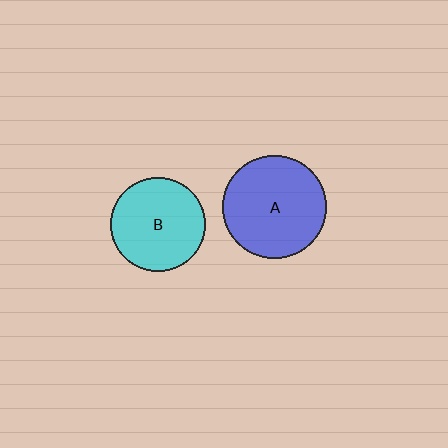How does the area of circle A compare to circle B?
Approximately 1.2 times.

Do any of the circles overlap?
No, none of the circles overlap.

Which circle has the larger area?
Circle A (blue).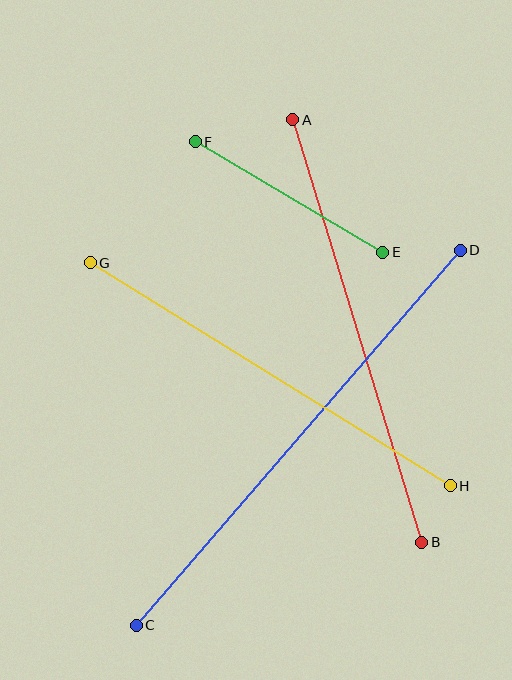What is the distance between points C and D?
The distance is approximately 496 pixels.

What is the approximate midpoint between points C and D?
The midpoint is at approximately (298, 438) pixels.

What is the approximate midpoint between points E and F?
The midpoint is at approximately (289, 197) pixels.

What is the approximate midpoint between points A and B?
The midpoint is at approximately (357, 331) pixels.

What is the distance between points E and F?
The distance is approximately 217 pixels.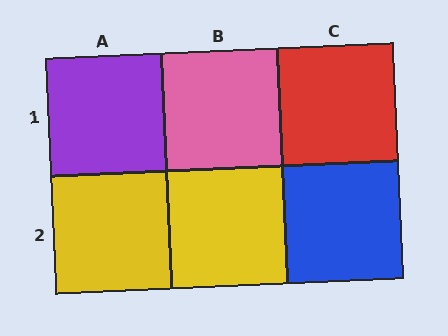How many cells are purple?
1 cell is purple.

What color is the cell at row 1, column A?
Purple.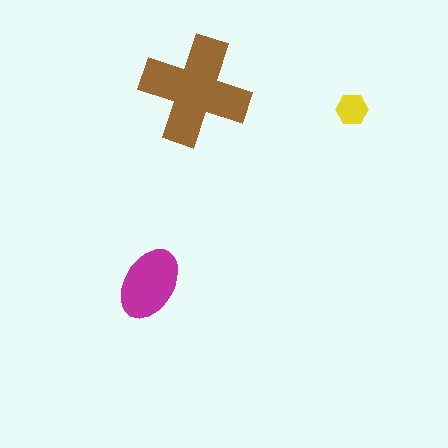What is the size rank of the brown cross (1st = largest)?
1st.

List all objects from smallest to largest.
The yellow hexagon, the magenta ellipse, the brown cross.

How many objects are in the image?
There are 3 objects in the image.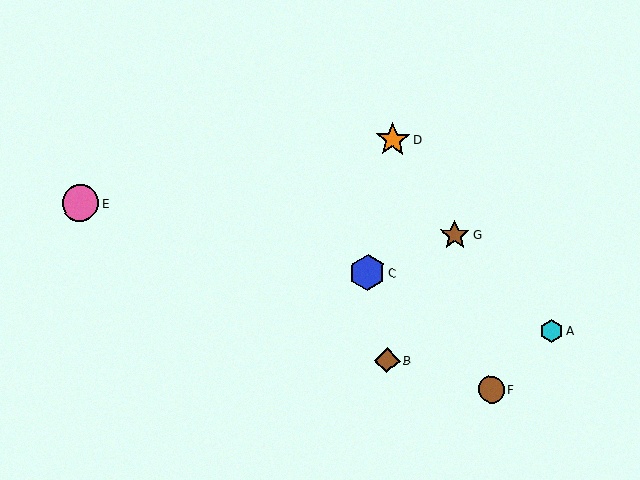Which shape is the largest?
The pink circle (labeled E) is the largest.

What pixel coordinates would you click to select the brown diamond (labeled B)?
Click at (387, 360) to select the brown diamond B.